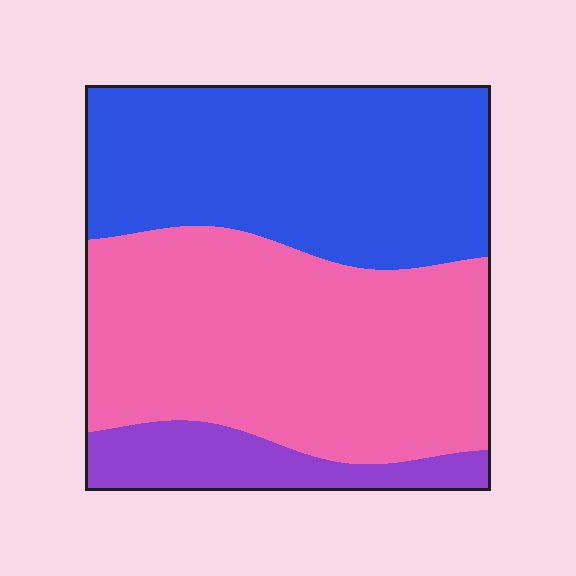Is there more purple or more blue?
Blue.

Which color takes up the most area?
Pink, at roughly 50%.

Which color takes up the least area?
Purple, at roughly 10%.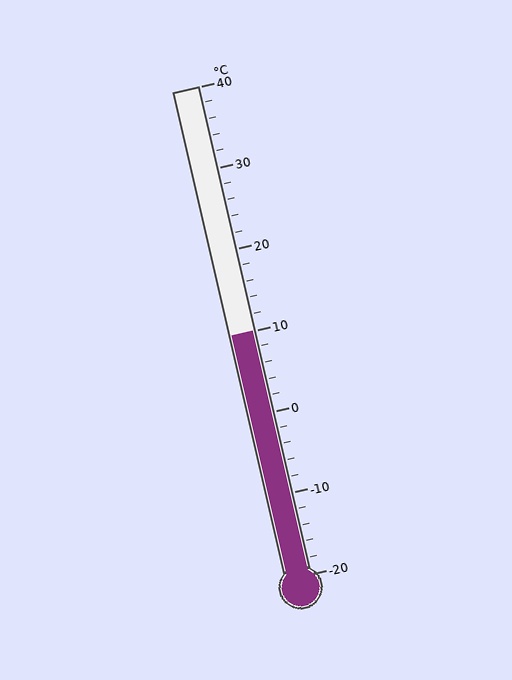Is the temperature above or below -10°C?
The temperature is above -10°C.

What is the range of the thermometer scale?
The thermometer scale ranges from -20°C to 40°C.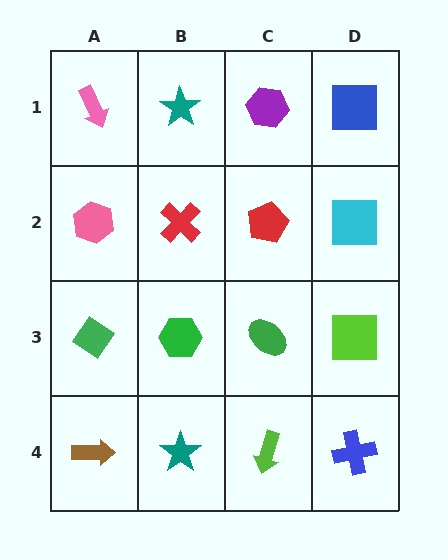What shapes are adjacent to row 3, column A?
A pink hexagon (row 2, column A), a brown arrow (row 4, column A), a green hexagon (row 3, column B).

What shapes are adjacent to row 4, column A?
A green diamond (row 3, column A), a teal star (row 4, column B).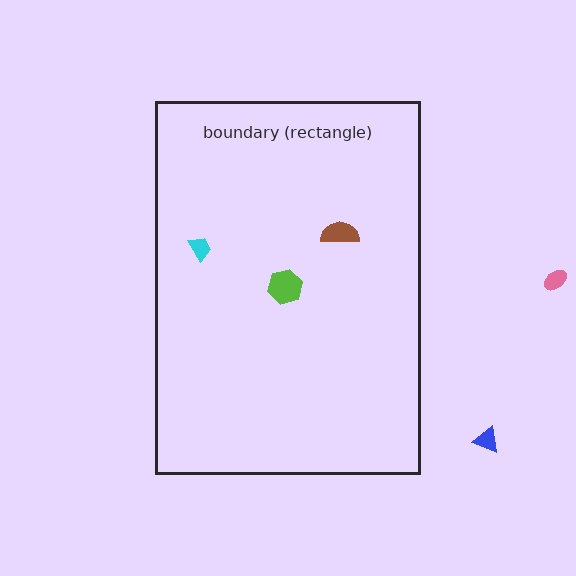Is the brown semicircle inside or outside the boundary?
Inside.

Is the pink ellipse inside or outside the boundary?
Outside.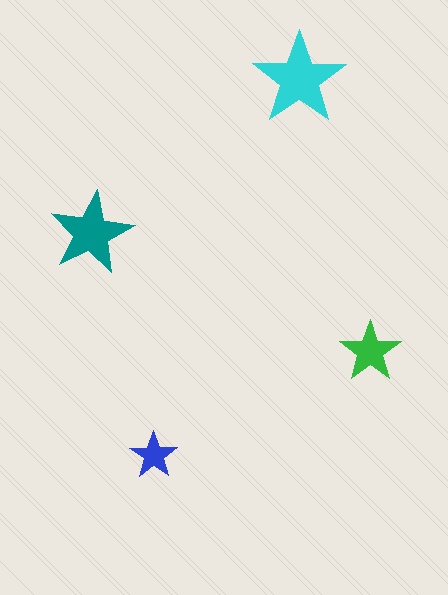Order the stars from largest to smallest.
the cyan one, the teal one, the green one, the blue one.